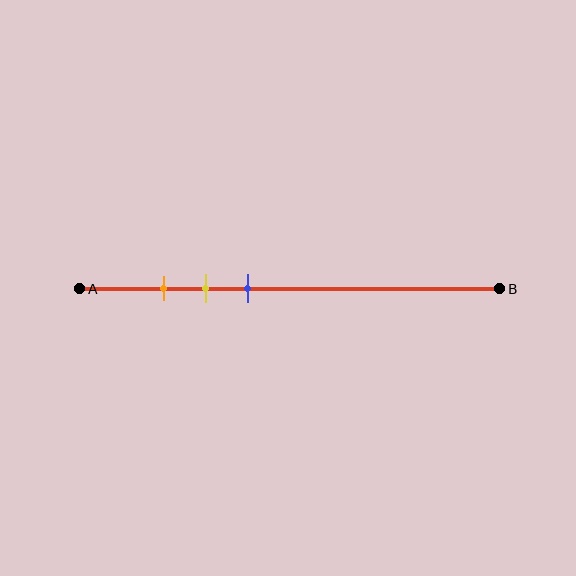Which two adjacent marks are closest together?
The orange and yellow marks are the closest adjacent pair.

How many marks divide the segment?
There are 3 marks dividing the segment.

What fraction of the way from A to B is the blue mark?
The blue mark is approximately 40% (0.4) of the way from A to B.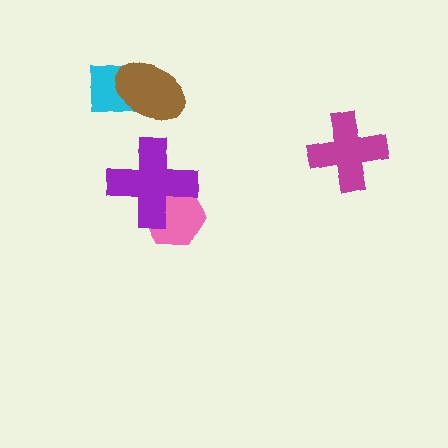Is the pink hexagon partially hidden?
Yes, it is partially covered by another shape.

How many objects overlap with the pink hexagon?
1 object overlaps with the pink hexagon.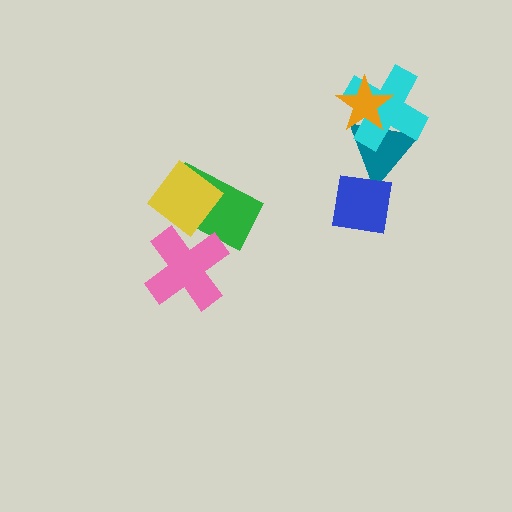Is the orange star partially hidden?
No, no other shape covers it.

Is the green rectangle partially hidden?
Yes, it is partially covered by another shape.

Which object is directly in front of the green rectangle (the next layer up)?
The yellow diamond is directly in front of the green rectangle.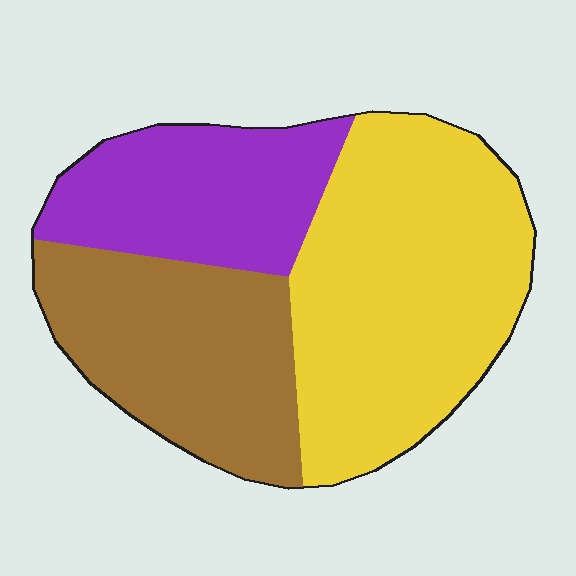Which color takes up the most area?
Yellow, at roughly 45%.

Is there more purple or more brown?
Brown.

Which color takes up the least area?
Purple, at roughly 25%.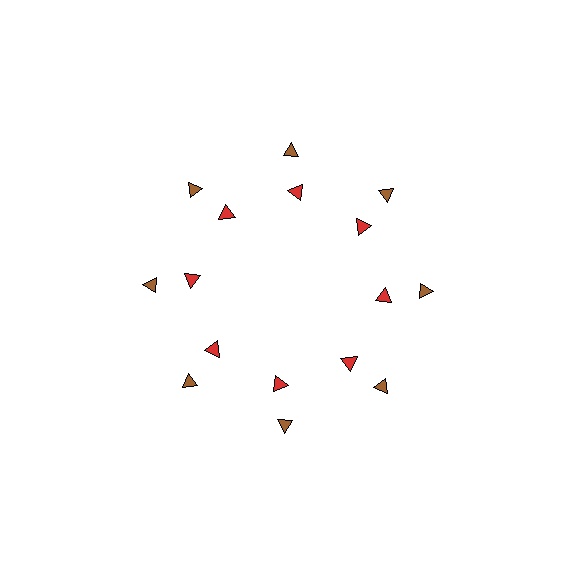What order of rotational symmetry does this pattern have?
This pattern has 8-fold rotational symmetry.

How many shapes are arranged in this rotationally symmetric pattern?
There are 16 shapes, arranged in 8 groups of 2.